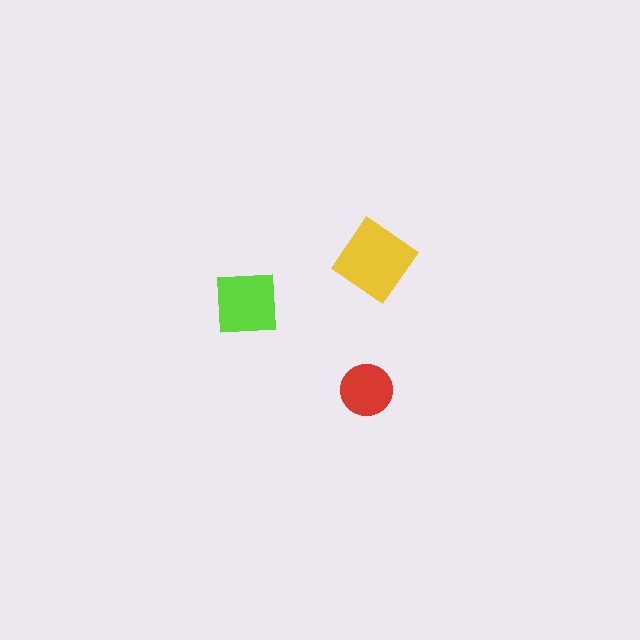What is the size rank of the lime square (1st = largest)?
2nd.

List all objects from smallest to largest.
The red circle, the lime square, the yellow diamond.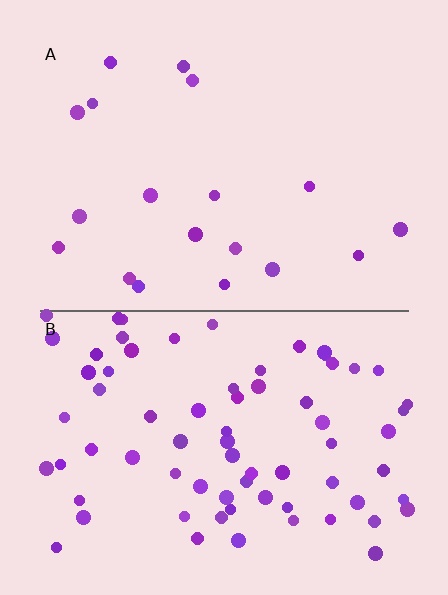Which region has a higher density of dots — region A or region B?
B (the bottom).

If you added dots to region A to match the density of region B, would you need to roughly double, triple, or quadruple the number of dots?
Approximately quadruple.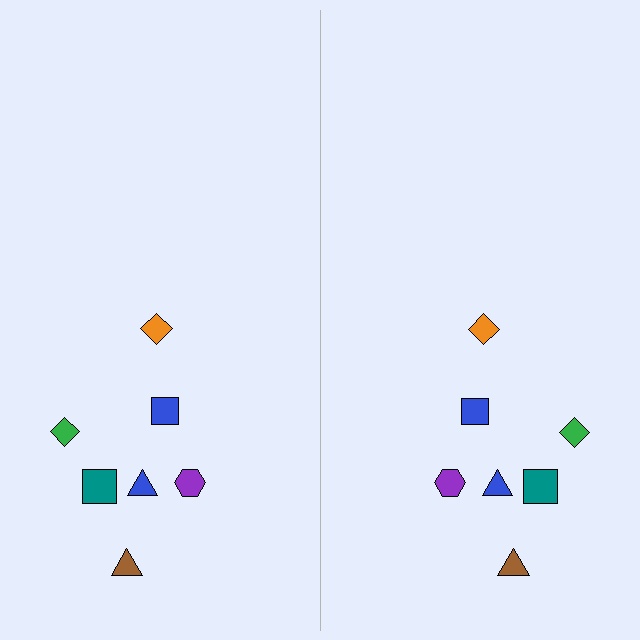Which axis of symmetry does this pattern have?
The pattern has a vertical axis of symmetry running through the center of the image.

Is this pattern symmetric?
Yes, this pattern has bilateral (reflection) symmetry.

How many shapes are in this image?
There are 14 shapes in this image.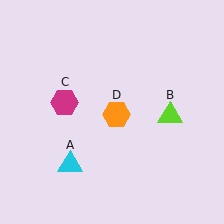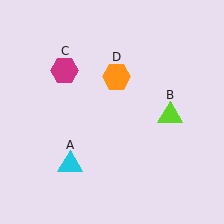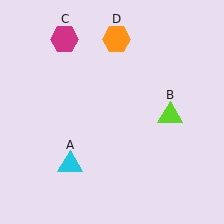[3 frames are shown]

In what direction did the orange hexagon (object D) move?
The orange hexagon (object D) moved up.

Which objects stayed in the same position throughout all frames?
Cyan triangle (object A) and lime triangle (object B) remained stationary.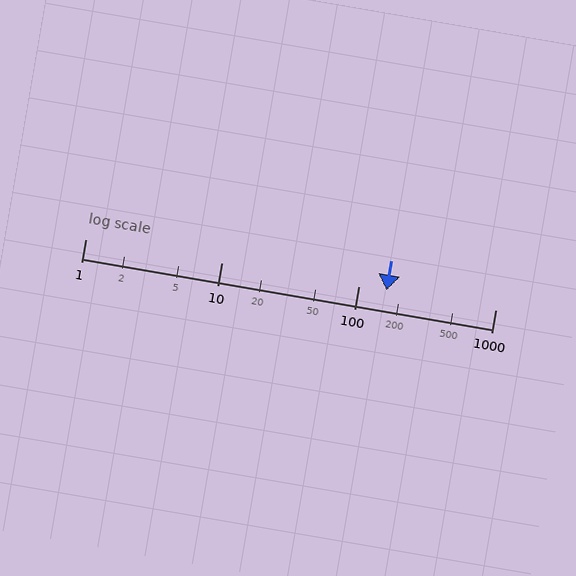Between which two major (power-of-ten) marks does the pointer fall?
The pointer is between 100 and 1000.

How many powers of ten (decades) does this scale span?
The scale spans 3 decades, from 1 to 1000.